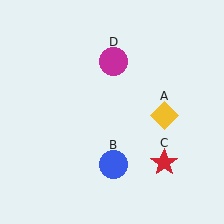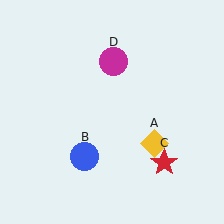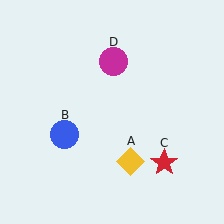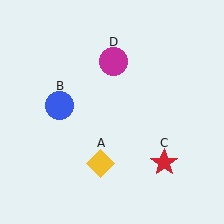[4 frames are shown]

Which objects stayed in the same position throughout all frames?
Red star (object C) and magenta circle (object D) remained stationary.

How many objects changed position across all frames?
2 objects changed position: yellow diamond (object A), blue circle (object B).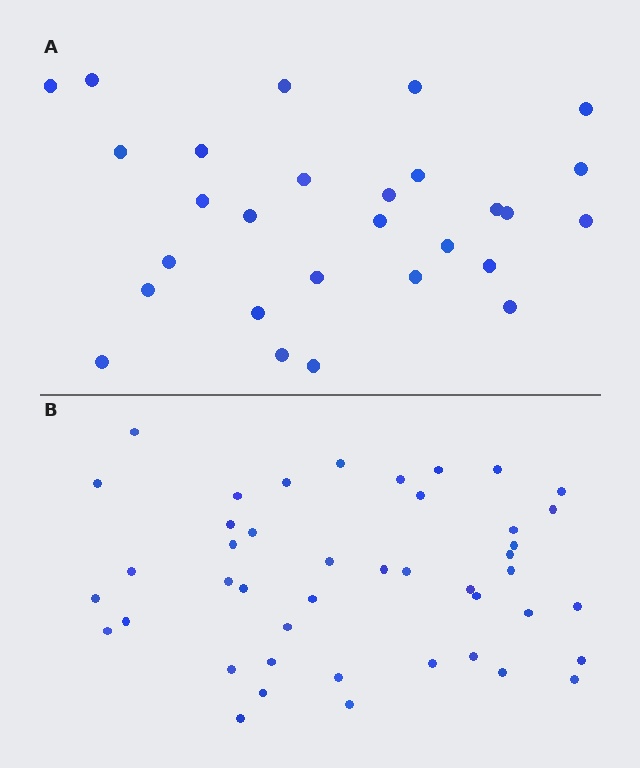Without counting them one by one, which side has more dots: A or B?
Region B (the bottom region) has more dots.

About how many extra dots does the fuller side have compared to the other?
Region B has approximately 15 more dots than region A.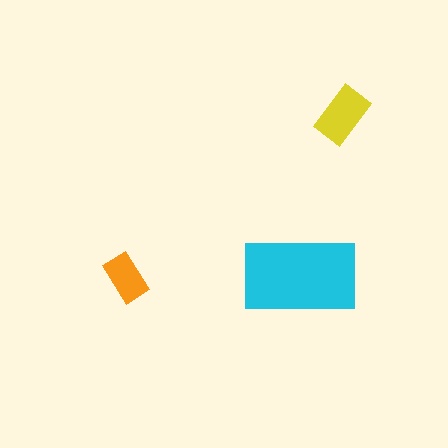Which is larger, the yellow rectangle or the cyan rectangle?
The cyan one.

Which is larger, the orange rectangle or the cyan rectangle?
The cyan one.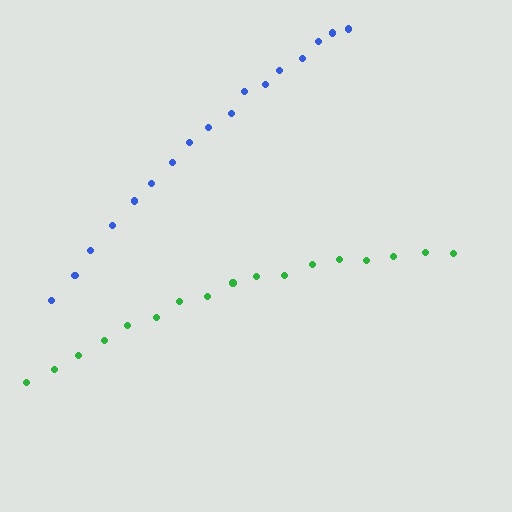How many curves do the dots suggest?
There are 2 distinct paths.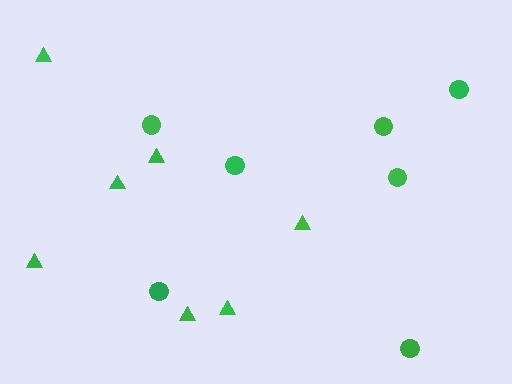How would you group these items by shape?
There are 2 groups: one group of triangles (7) and one group of circles (7).